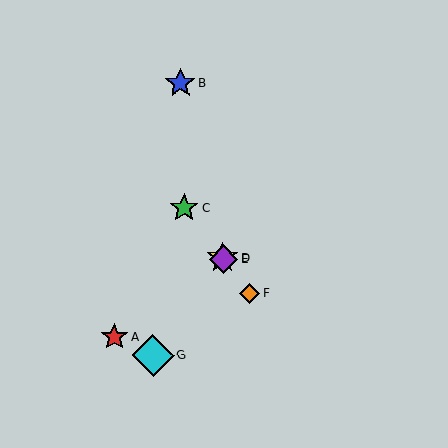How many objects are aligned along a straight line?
4 objects (C, D, E, F) are aligned along a straight line.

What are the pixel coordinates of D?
Object D is at (222, 258).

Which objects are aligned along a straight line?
Objects C, D, E, F are aligned along a straight line.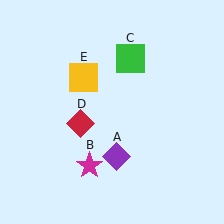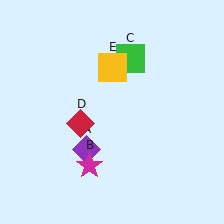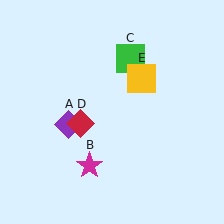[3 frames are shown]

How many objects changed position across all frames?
2 objects changed position: purple diamond (object A), yellow square (object E).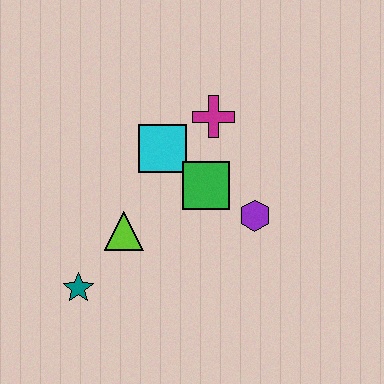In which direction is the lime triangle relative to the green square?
The lime triangle is to the left of the green square.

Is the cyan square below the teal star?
No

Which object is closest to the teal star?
The lime triangle is closest to the teal star.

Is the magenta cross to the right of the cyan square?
Yes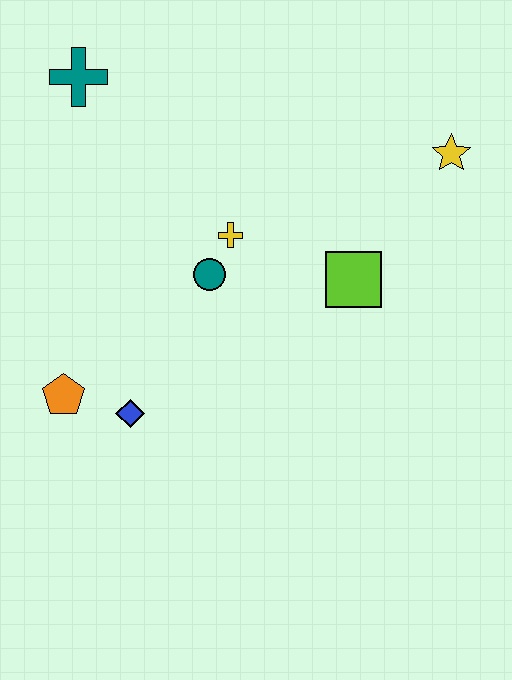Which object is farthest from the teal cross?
The yellow star is farthest from the teal cross.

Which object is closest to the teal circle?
The yellow cross is closest to the teal circle.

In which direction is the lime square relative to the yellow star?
The lime square is below the yellow star.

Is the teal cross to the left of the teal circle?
Yes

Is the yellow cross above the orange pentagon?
Yes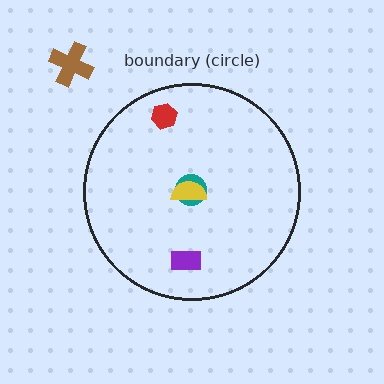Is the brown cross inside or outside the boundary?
Outside.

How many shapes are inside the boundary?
4 inside, 1 outside.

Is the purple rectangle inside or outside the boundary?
Inside.